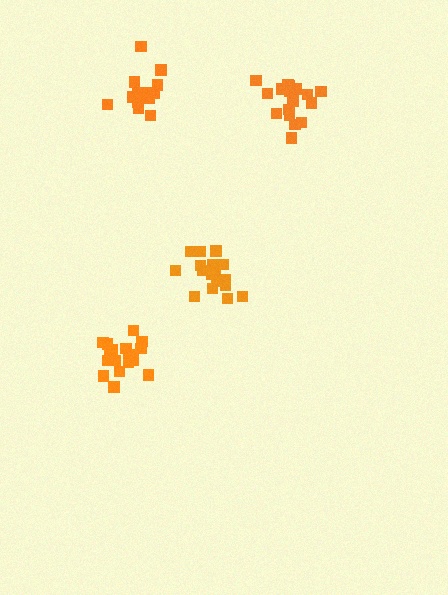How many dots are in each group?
Group 1: 18 dots, Group 2: 14 dots, Group 3: 18 dots, Group 4: 17 dots (67 total).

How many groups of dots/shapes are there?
There are 4 groups.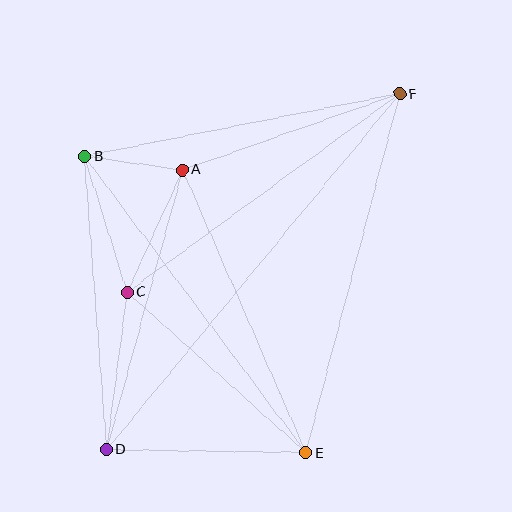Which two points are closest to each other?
Points A and B are closest to each other.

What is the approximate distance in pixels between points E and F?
The distance between E and F is approximately 371 pixels.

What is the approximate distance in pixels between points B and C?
The distance between B and C is approximately 142 pixels.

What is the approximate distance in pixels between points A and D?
The distance between A and D is approximately 290 pixels.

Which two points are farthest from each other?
Points D and F are farthest from each other.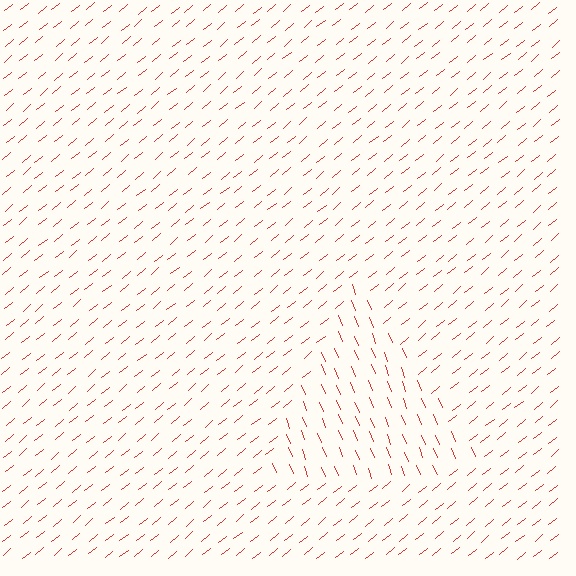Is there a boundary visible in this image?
Yes, there is a texture boundary formed by a change in line orientation.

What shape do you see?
I see a triangle.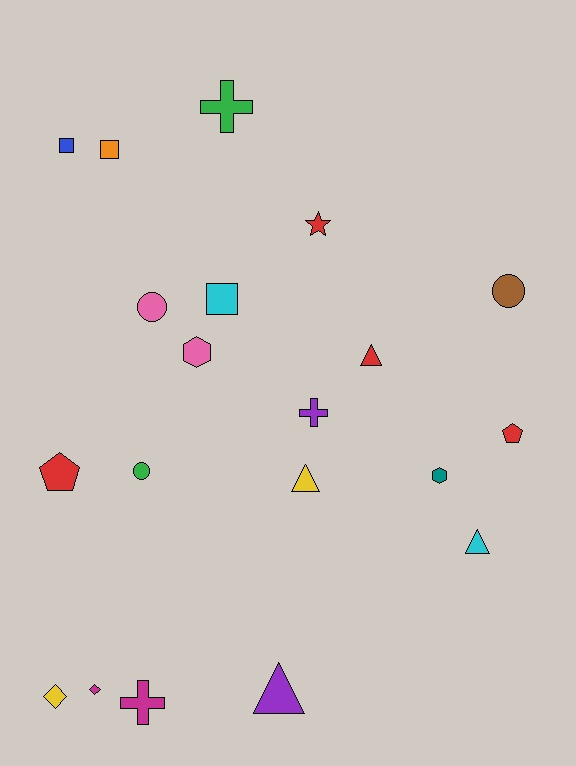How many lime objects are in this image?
There are no lime objects.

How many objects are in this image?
There are 20 objects.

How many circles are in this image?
There are 3 circles.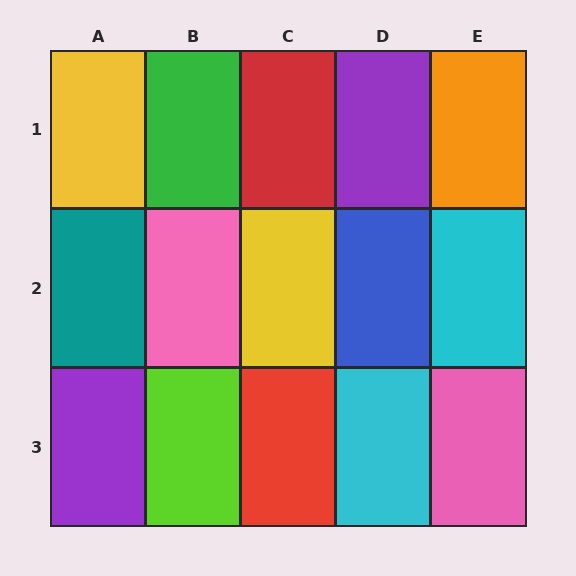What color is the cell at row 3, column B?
Lime.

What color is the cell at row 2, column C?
Yellow.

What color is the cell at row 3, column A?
Purple.